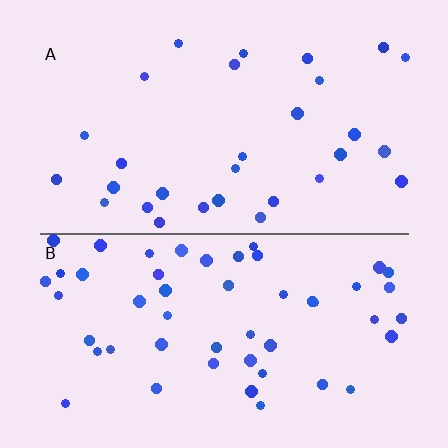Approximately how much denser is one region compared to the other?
Approximately 1.7× — region B over region A.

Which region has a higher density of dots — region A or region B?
B (the bottom).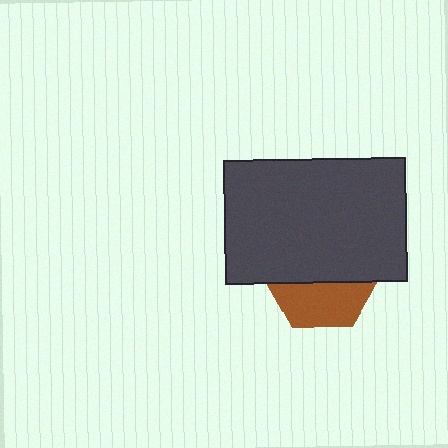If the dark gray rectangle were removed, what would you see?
You would see the complete brown hexagon.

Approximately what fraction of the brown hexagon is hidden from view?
Roughly 61% of the brown hexagon is hidden behind the dark gray rectangle.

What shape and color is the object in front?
The object in front is a dark gray rectangle.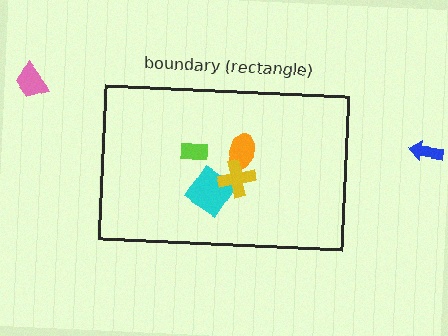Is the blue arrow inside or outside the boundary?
Outside.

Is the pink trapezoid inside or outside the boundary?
Outside.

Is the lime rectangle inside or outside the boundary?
Inside.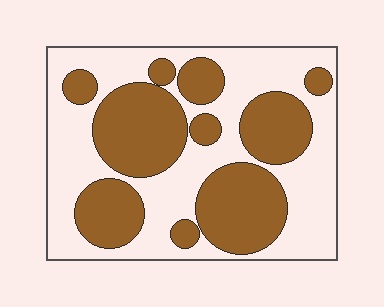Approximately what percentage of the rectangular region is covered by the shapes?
Approximately 45%.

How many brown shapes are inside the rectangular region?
10.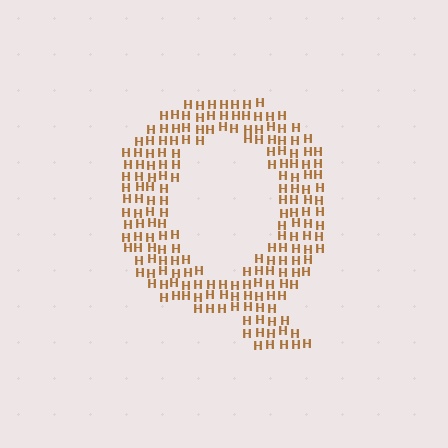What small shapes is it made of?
It is made of small letter H's.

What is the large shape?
The large shape is the letter Q.